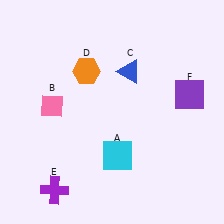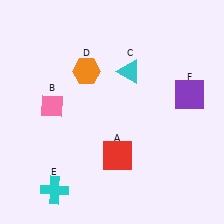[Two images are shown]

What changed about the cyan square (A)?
In Image 1, A is cyan. In Image 2, it changed to red.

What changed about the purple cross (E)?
In Image 1, E is purple. In Image 2, it changed to cyan.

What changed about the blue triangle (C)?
In Image 1, C is blue. In Image 2, it changed to cyan.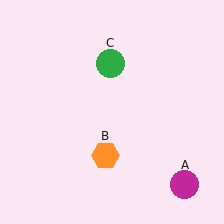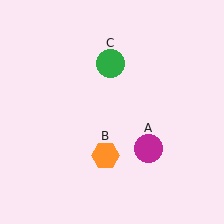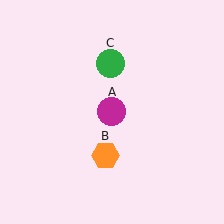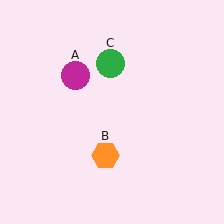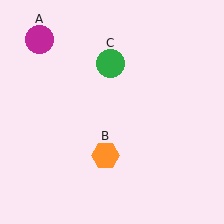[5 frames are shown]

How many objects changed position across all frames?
1 object changed position: magenta circle (object A).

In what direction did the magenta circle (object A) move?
The magenta circle (object A) moved up and to the left.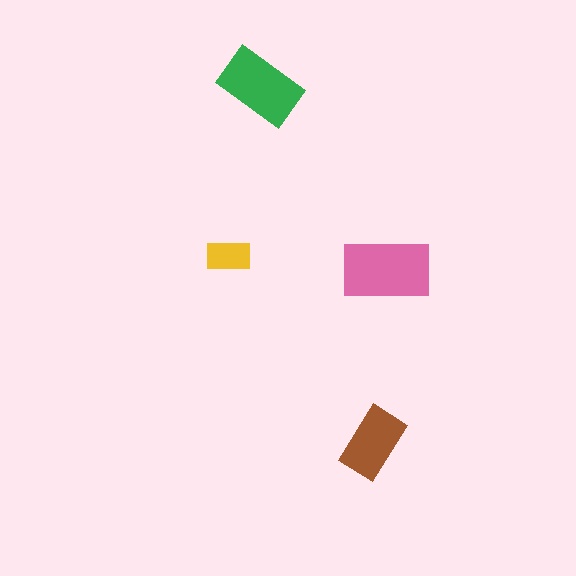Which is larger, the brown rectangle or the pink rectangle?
The pink one.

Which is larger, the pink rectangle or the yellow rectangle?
The pink one.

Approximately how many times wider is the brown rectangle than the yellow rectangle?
About 1.5 times wider.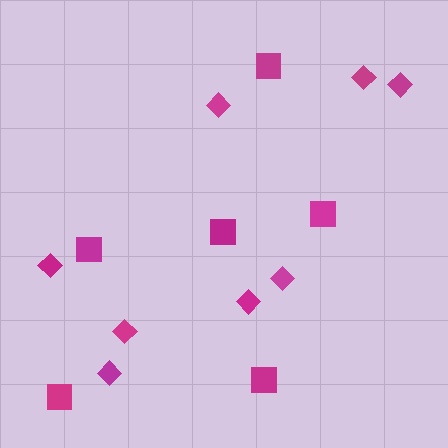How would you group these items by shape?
There are 2 groups: one group of diamonds (8) and one group of squares (6).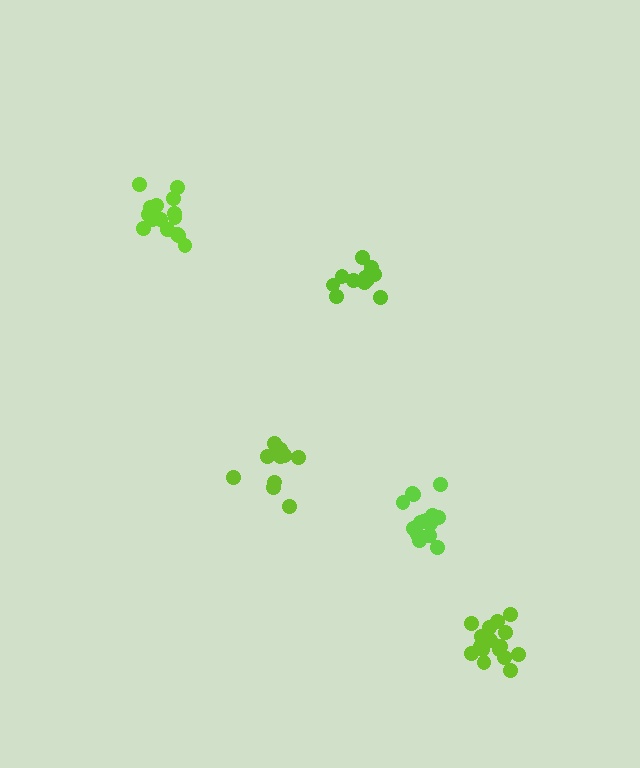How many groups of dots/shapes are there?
There are 5 groups.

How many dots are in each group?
Group 1: 15 dots, Group 2: 11 dots, Group 3: 15 dots, Group 4: 11 dots, Group 5: 17 dots (69 total).